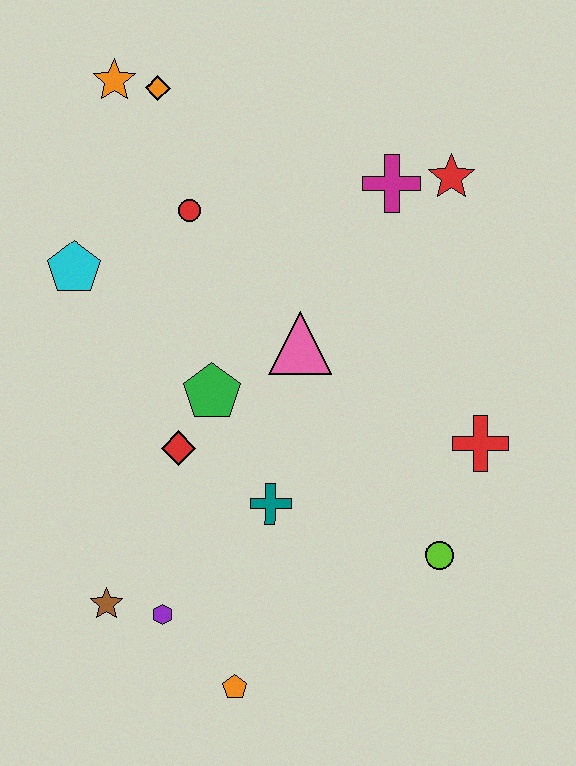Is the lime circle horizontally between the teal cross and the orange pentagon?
No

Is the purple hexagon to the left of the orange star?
No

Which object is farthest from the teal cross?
The orange star is farthest from the teal cross.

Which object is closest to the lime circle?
The red cross is closest to the lime circle.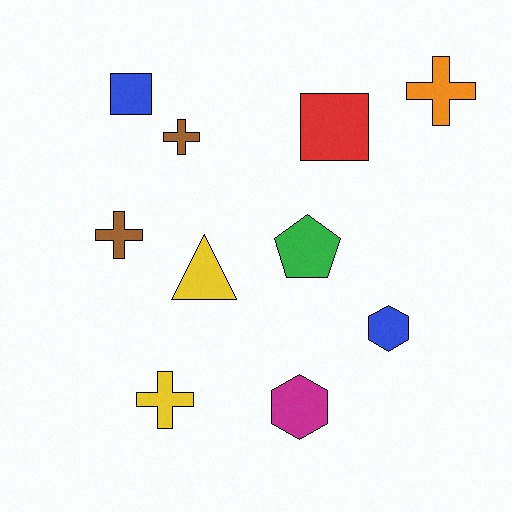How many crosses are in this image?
There are 4 crosses.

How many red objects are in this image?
There is 1 red object.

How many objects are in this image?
There are 10 objects.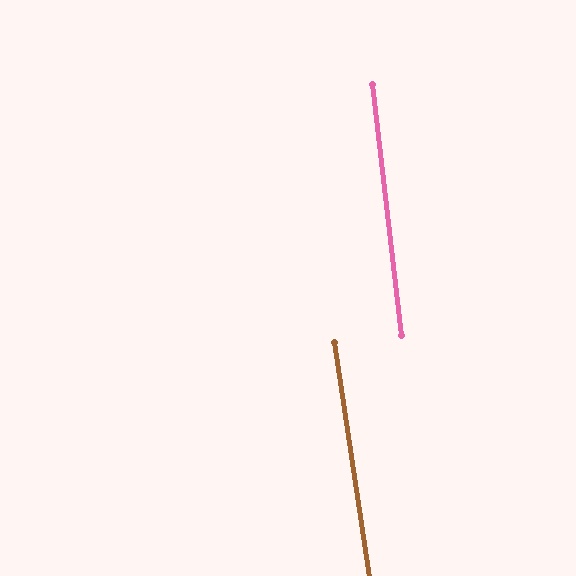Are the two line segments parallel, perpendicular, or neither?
Parallel — their directions differ by only 1.8°.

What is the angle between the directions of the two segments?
Approximately 2 degrees.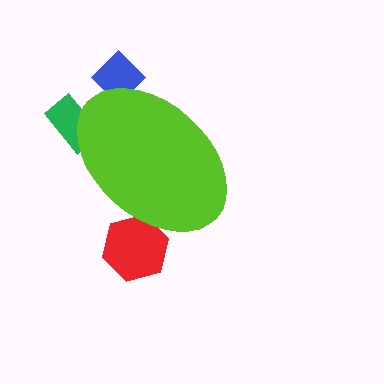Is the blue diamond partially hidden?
Yes, the blue diamond is partially hidden behind the lime ellipse.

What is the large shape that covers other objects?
A lime ellipse.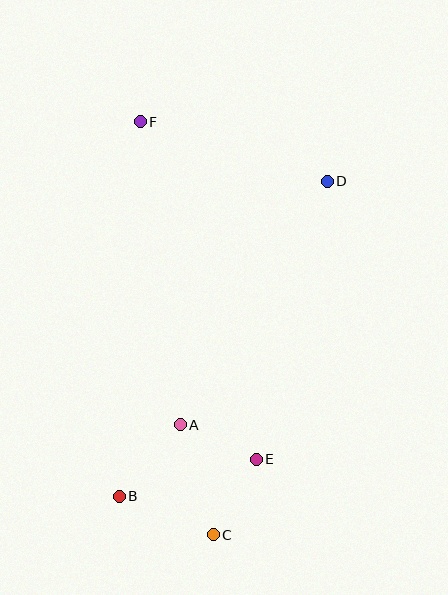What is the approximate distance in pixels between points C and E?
The distance between C and E is approximately 87 pixels.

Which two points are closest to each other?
Points A and E are closest to each other.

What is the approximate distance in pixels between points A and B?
The distance between A and B is approximately 94 pixels.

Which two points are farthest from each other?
Points C and F are farthest from each other.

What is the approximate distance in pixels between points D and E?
The distance between D and E is approximately 287 pixels.